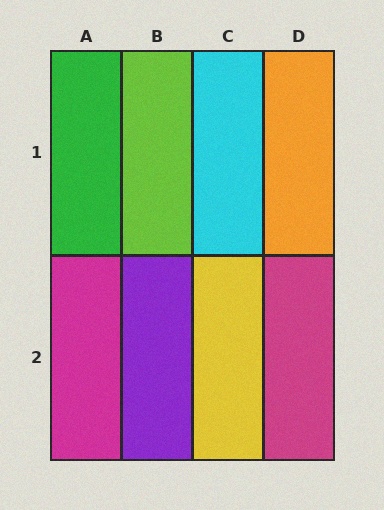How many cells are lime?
1 cell is lime.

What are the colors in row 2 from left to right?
Magenta, purple, yellow, magenta.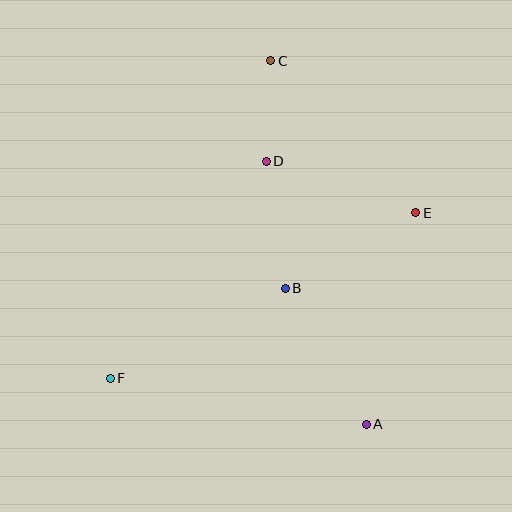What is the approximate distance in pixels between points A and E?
The distance between A and E is approximately 217 pixels.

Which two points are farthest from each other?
Points A and C are farthest from each other.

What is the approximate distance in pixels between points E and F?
The distance between E and F is approximately 348 pixels.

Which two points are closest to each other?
Points C and D are closest to each other.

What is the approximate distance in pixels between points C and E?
The distance between C and E is approximately 210 pixels.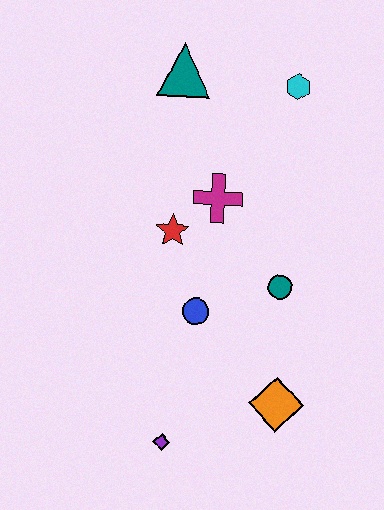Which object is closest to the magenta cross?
The red star is closest to the magenta cross.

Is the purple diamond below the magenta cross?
Yes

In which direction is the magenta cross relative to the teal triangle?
The magenta cross is below the teal triangle.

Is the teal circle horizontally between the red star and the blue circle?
No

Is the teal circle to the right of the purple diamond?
Yes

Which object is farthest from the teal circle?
The teal triangle is farthest from the teal circle.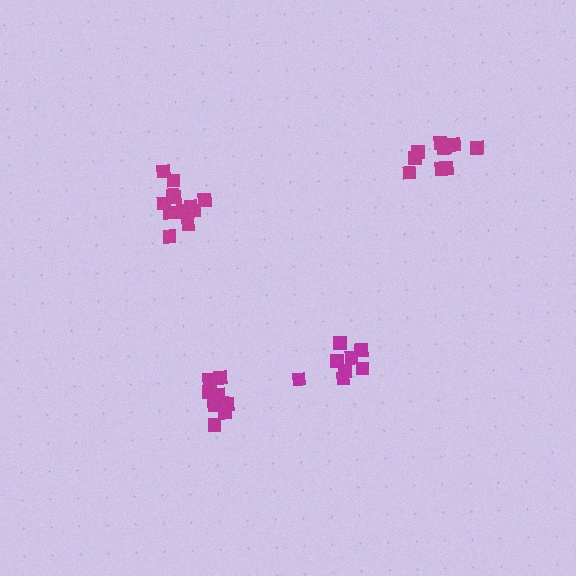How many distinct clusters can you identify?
There are 4 distinct clusters.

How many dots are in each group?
Group 1: 13 dots, Group 2: 10 dots, Group 3: 8 dots, Group 4: 11 dots (42 total).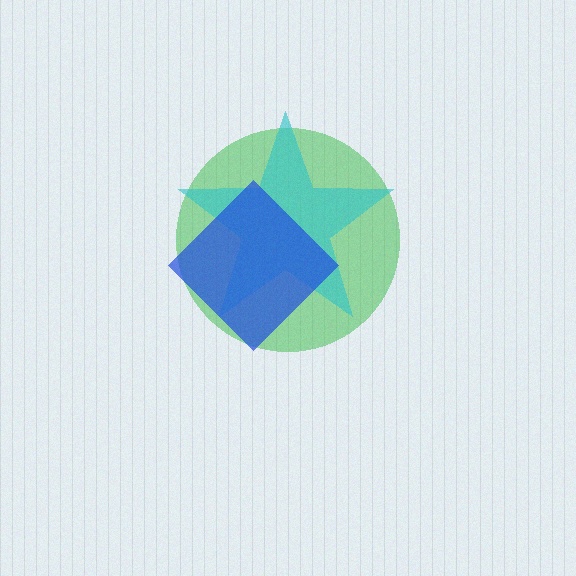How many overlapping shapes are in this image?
There are 3 overlapping shapes in the image.